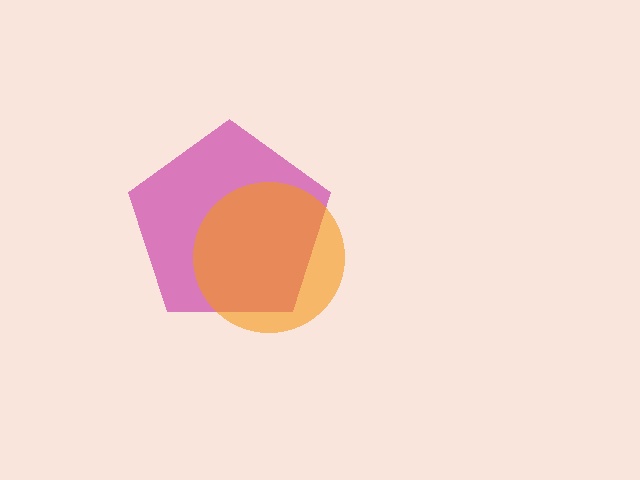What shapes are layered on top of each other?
The layered shapes are: a magenta pentagon, an orange circle.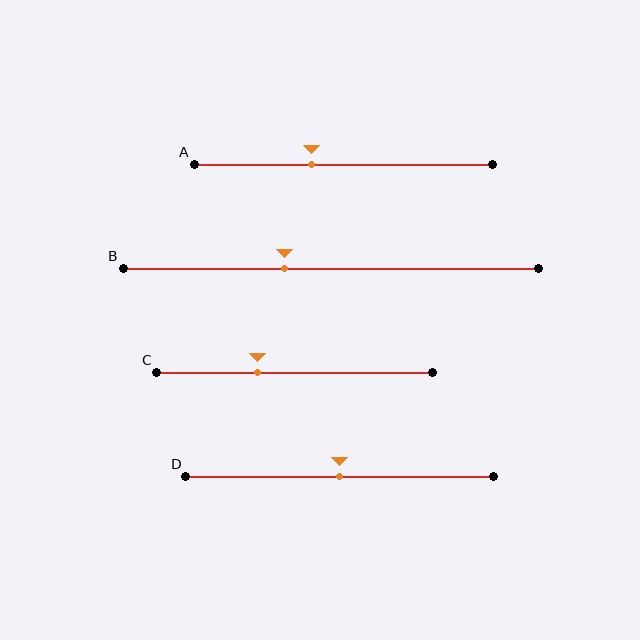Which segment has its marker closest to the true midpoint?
Segment D has its marker closest to the true midpoint.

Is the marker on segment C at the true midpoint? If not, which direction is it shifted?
No, the marker on segment C is shifted to the left by about 14% of the segment length.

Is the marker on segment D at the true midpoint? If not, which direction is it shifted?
Yes, the marker on segment D is at the true midpoint.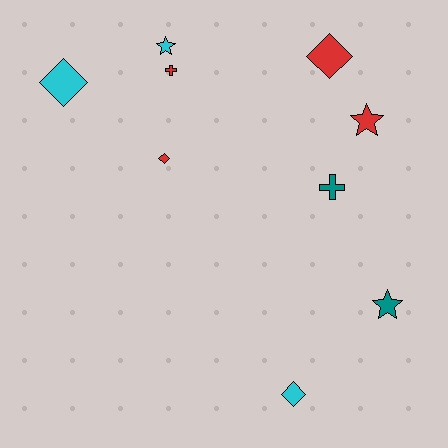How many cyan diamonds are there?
There are 2 cyan diamonds.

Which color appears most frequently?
Red, with 4 objects.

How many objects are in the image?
There are 9 objects.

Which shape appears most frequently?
Diamond, with 4 objects.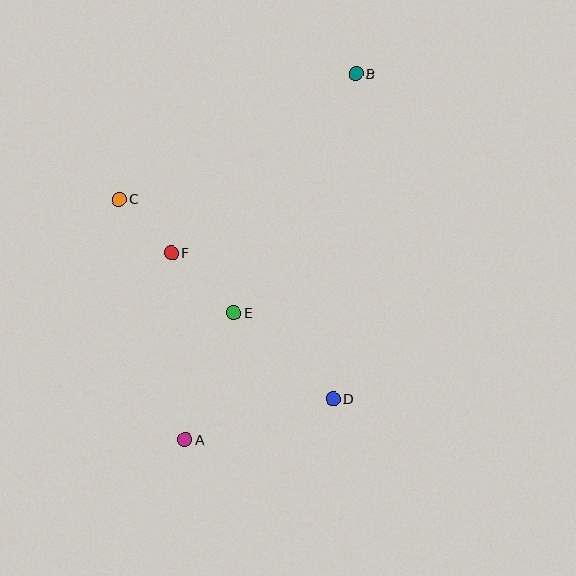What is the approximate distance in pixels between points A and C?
The distance between A and C is approximately 250 pixels.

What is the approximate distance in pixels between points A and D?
The distance between A and D is approximately 153 pixels.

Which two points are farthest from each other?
Points A and B are farthest from each other.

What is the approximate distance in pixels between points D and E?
The distance between D and E is approximately 131 pixels.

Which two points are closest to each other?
Points C and F are closest to each other.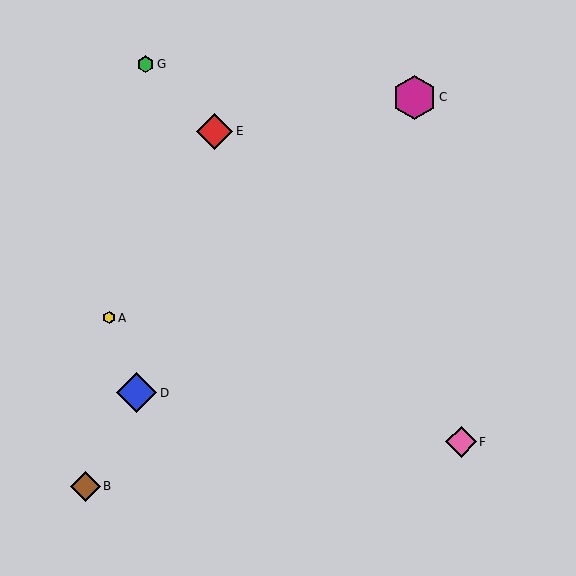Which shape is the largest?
The magenta hexagon (labeled C) is the largest.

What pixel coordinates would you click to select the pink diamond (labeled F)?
Click at (461, 442) to select the pink diamond F.